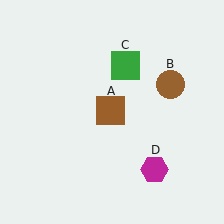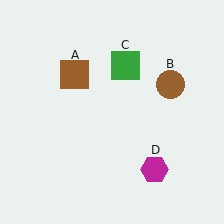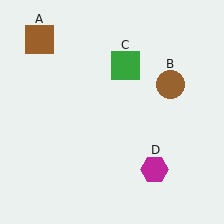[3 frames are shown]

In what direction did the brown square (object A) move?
The brown square (object A) moved up and to the left.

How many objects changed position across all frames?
1 object changed position: brown square (object A).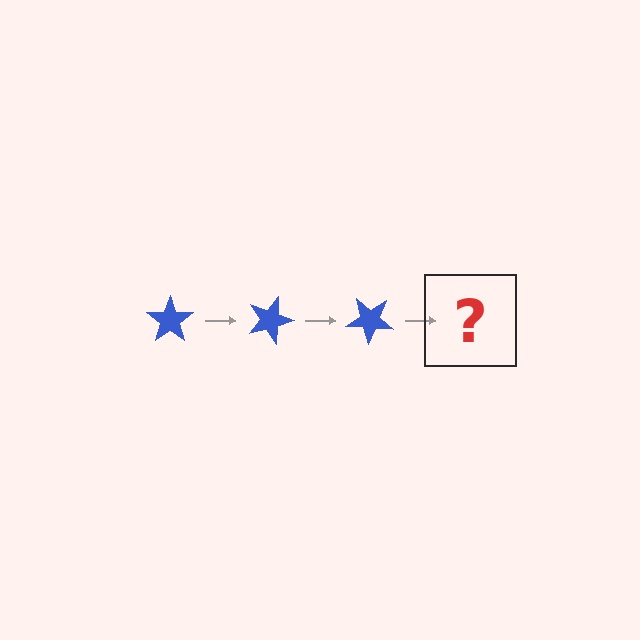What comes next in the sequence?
The next element should be a blue star rotated 60 degrees.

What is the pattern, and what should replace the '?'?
The pattern is that the star rotates 20 degrees each step. The '?' should be a blue star rotated 60 degrees.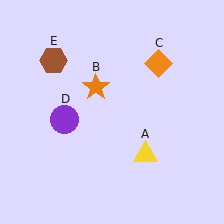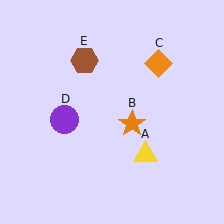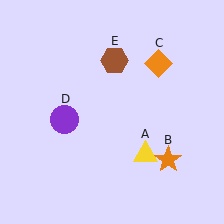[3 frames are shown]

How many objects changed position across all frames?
2 objects changed position: orange star (object B), brown hexagon (object E).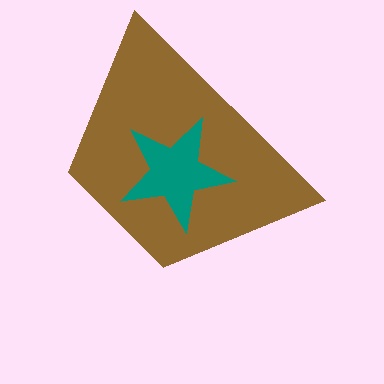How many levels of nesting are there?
2.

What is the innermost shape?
The teal star.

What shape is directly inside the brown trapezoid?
The teal star.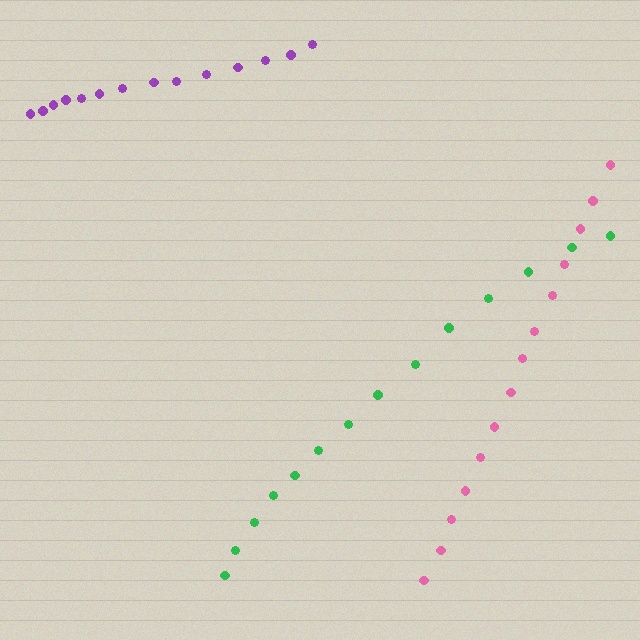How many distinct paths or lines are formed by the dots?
There are 3 distinct paths.